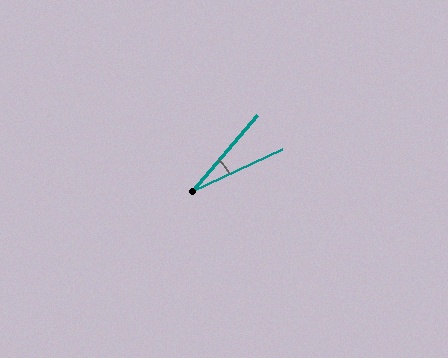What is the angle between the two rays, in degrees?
Approximately 24 degrees.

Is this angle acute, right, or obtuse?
It is acute.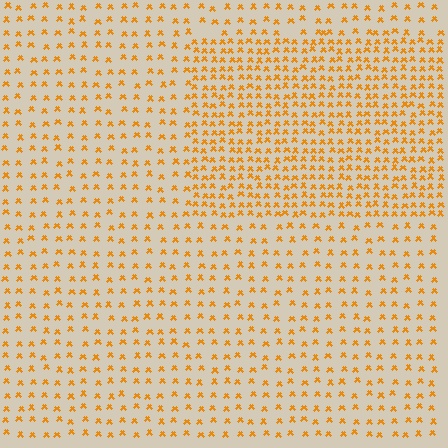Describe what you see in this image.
The image contains small orange elements arranged at two different densities. A rectangle-shaped region is visible where the elements are more densely packed than the surrounding area.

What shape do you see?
I see a rectangle.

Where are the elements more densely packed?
The elements are more densely packed inside the rectangle boundary.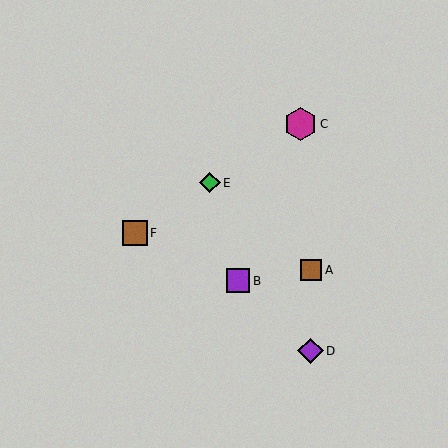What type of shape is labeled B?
Shape B is a purple square.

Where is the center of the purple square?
The center of the purple square is at (238, 281).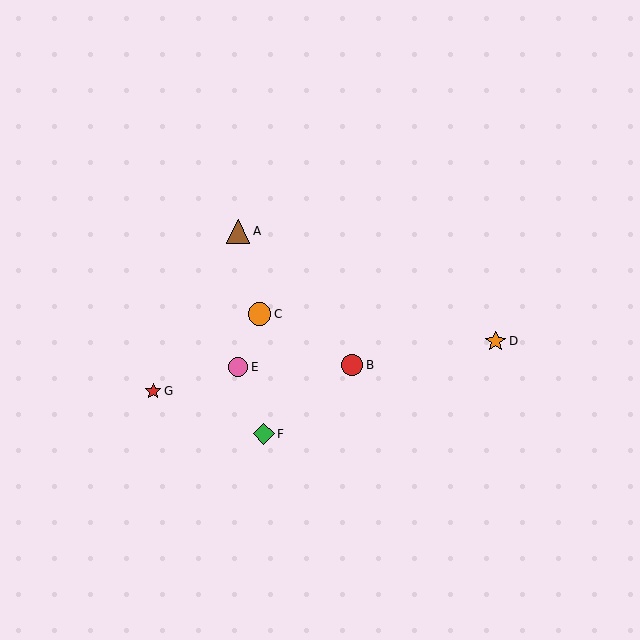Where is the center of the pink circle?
The center of the pink circle is at (238, 367).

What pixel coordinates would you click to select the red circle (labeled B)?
Click at (352, 365) to select the red circle B.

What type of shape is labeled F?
Shape F is a green diamond.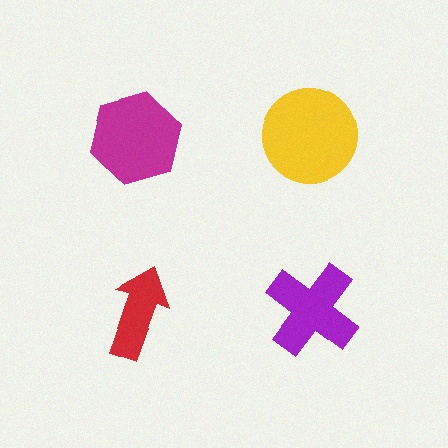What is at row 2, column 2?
A purple cross.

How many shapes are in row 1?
2 shapes.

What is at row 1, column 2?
A yellow circle.